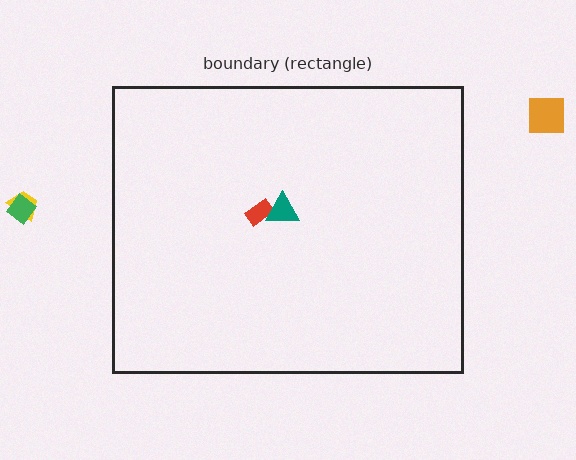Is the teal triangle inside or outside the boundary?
Inside.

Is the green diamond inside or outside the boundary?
Outside.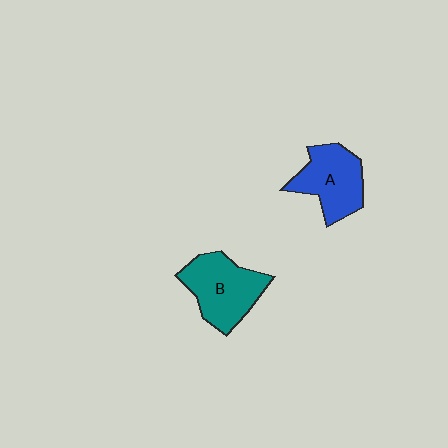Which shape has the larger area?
Shape B (teal).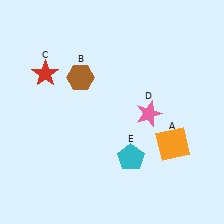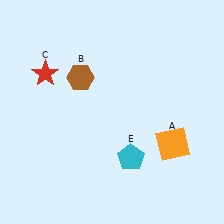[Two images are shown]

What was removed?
The pink star (D) was removed in Image 2.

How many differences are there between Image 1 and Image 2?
There is 1 difference between the two images.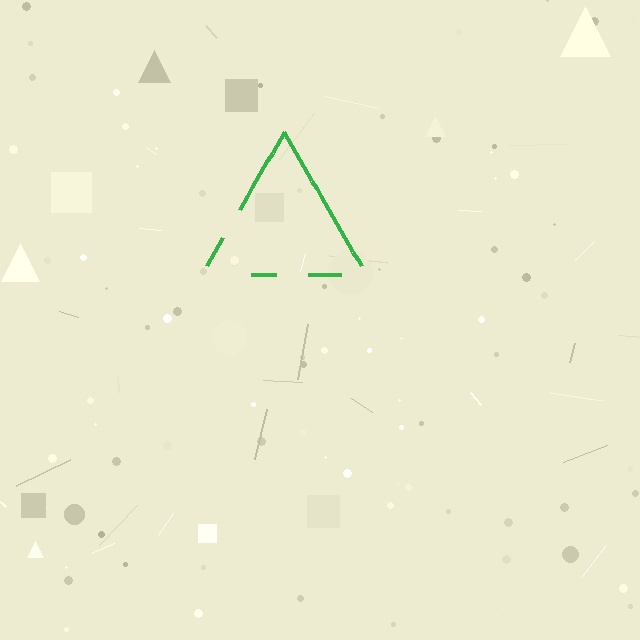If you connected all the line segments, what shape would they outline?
They would outline a triangle.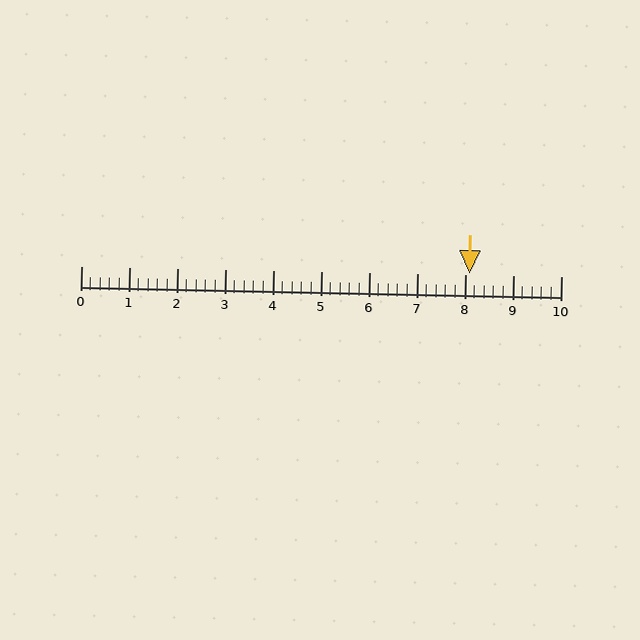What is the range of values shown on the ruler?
The ruler shows values from 0 to 10.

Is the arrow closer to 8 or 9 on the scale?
The arrow is closer to 8.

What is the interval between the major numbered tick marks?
The major tick marks are spaced 1 units apart.